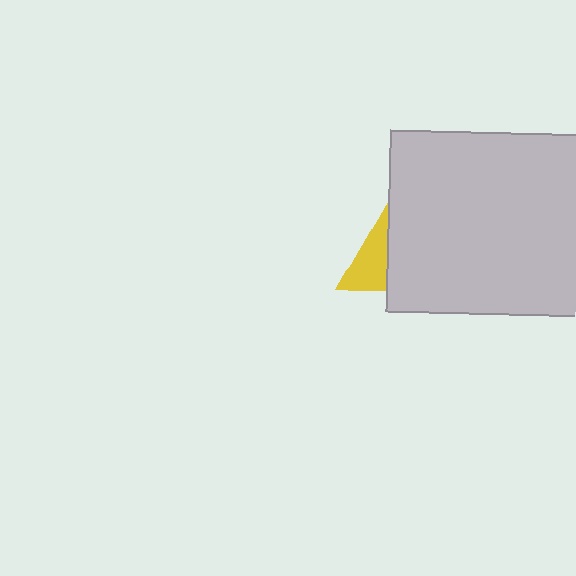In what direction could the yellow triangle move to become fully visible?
The yellow triangle could move left. That would shift it out from behind the light gray rectangle entirely.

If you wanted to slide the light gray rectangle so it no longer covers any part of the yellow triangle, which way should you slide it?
Slide it right — that is the most direct way to separate the two shapes.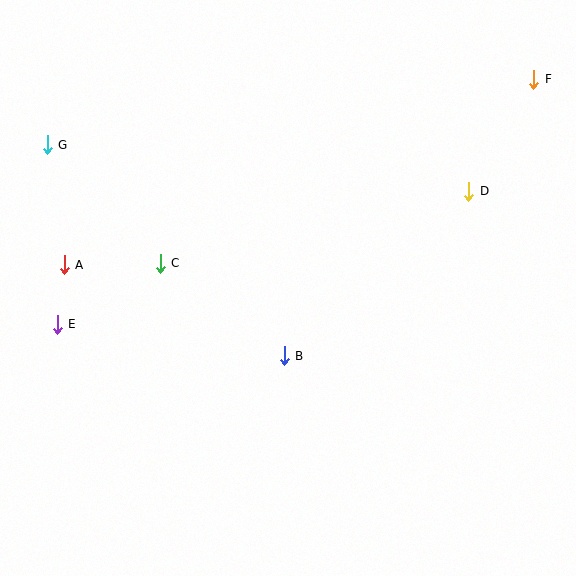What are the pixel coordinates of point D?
Point D is at (469, 191).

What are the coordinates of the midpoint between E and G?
The midpoint between E and G is at (52, 234).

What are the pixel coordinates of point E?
Point E is at (57, 324).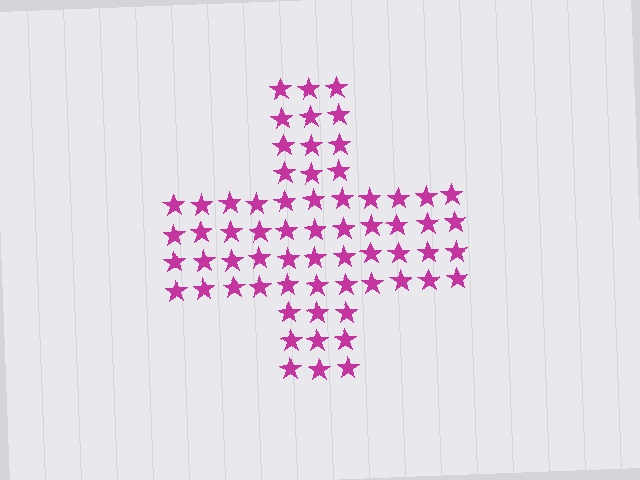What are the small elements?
The small elements are stars.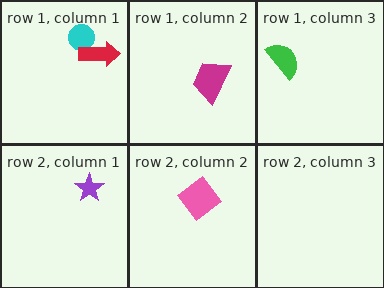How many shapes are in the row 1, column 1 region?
2.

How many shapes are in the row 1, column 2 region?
1.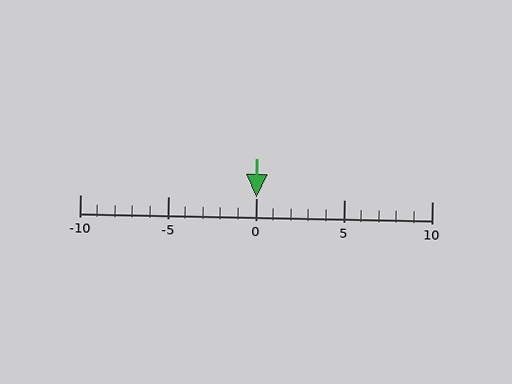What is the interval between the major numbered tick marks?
The major tick marks are spaced 5 units apart.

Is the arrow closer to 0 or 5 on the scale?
The arrow is closer to 0.